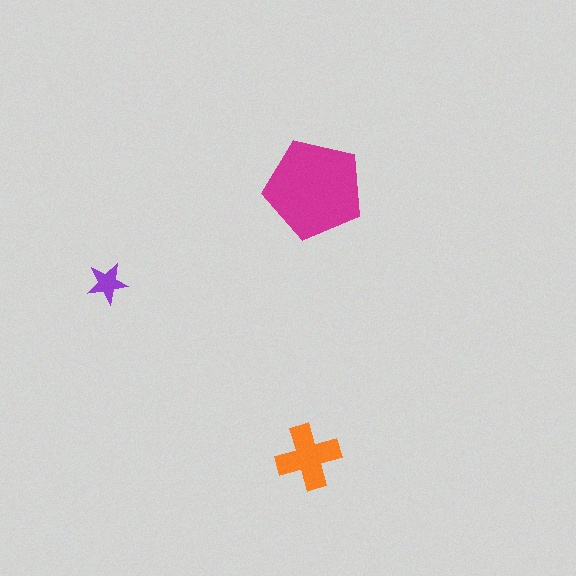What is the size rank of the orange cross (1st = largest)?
2nd.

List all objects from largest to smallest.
The magenta pentagon, the orange cross, the purple star.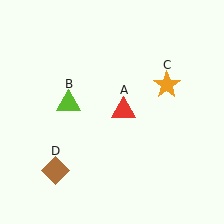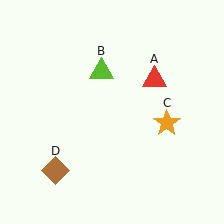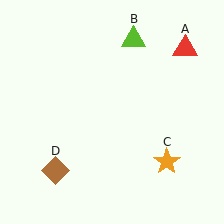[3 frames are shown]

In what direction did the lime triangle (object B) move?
The lime triangle (object B) moved up and to the right.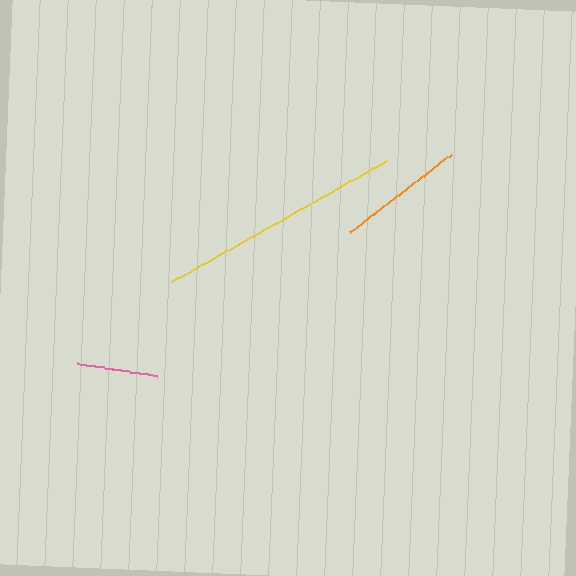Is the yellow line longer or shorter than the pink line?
The yellow line is longer than the pink line.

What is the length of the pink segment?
The pink segment is approximately 81 pixels long.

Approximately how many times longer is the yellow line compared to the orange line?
The yellow line is approximately 1.9 times the length of the orange line.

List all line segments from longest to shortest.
From longest to shortest: yellow, orange, pink.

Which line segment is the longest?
The yellow line is the longest at approximately 246 pixels.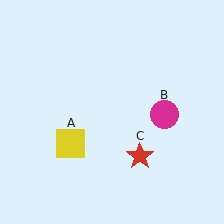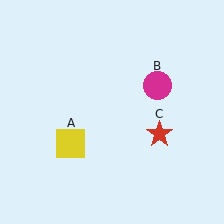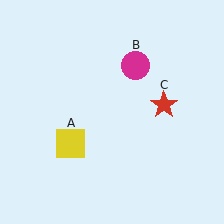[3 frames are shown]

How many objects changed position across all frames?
2 objects changed position: magenta circle (object B), red star (object C).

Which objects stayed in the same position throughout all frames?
Yellow square (object A) remained stationary.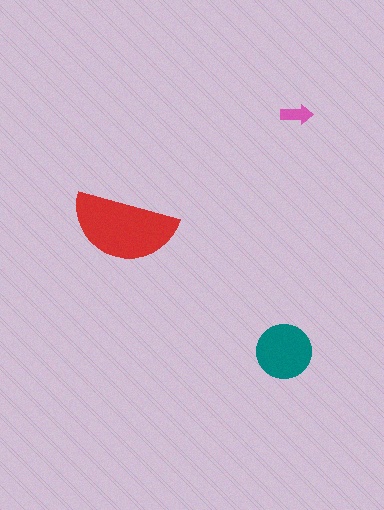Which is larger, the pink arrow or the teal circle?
The teal circle.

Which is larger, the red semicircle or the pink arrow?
The red semicircle.